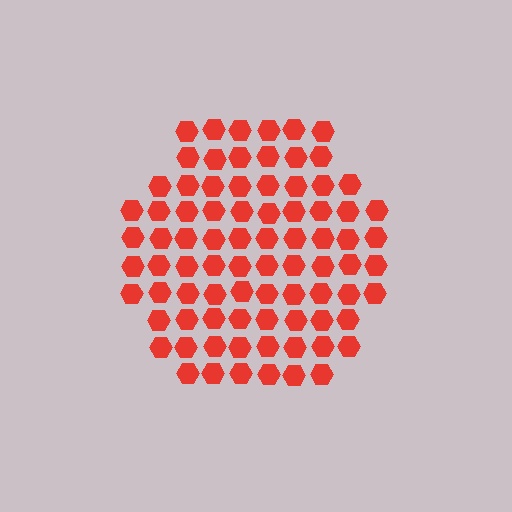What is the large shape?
The large shape is a hexagon.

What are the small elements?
The small elements are hexagons.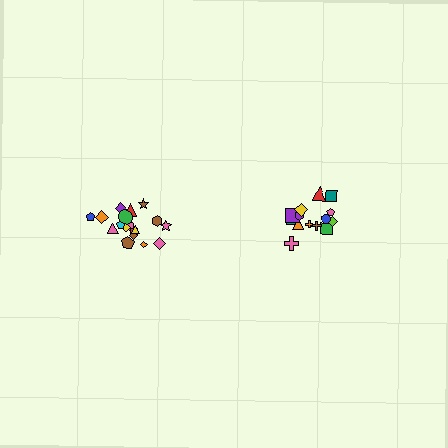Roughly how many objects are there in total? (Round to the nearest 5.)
Roughly 35 objects in total.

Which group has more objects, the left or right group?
The left group.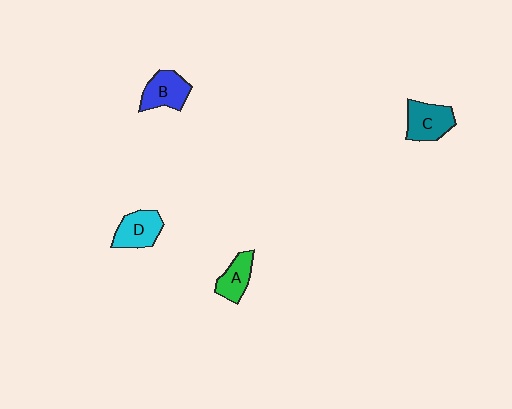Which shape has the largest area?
Shape C (teal).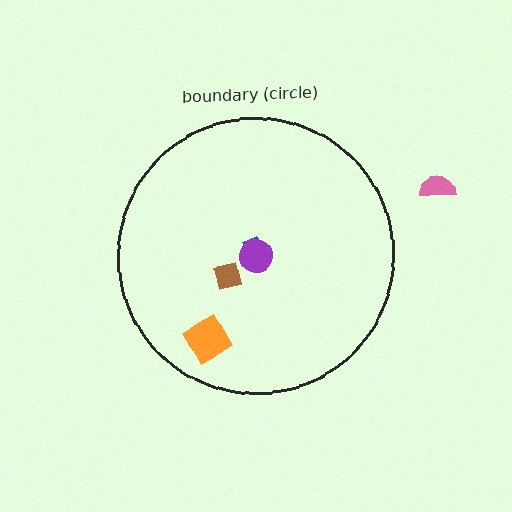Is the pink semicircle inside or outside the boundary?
Outside.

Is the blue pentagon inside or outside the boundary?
Inside.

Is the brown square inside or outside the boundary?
Inside.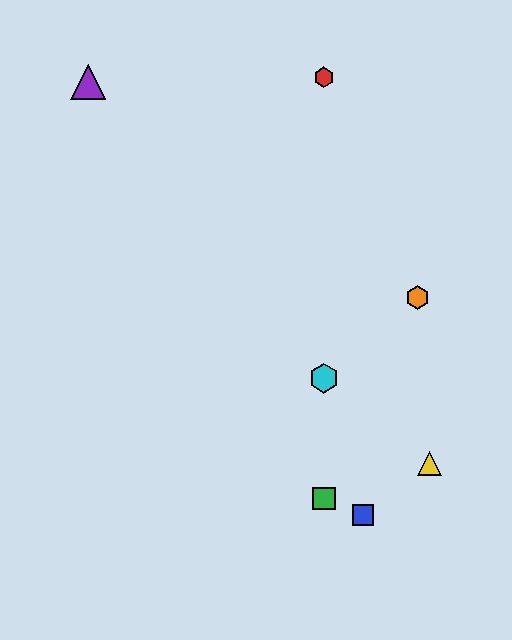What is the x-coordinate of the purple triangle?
The purple triangle is at x≈88.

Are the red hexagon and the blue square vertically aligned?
No, the red hexagon is at x≈324 and the blue square is at x≈363.